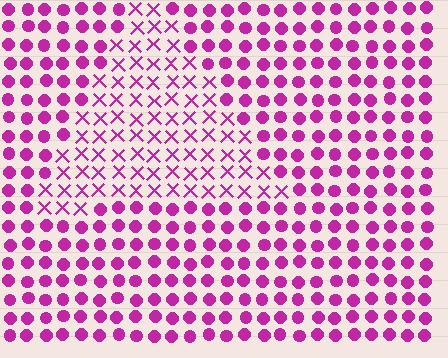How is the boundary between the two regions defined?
The boundary is defined by a change in element shape: X marks inside vs. circles outside. All elements share the same color and spacing.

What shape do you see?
I see a triangle.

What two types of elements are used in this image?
The image uses X marks inside the triangle region and circles outside it.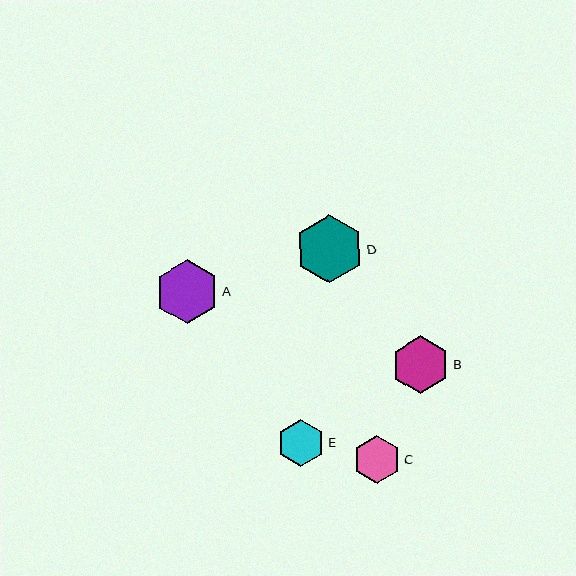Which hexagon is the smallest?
Hexagon E is the smallest with a size of approximately 47 pixels.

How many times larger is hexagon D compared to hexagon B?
Hexagon D is approximately 1.2 times the size of hexagon B.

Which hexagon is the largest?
Hexagon D is the largest with a size of approximately 68 pixels.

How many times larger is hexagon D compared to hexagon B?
Hexagon D is approximately 1.2 times the size of hexagon B.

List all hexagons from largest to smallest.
From largest to smallest: D, A, B, C, E.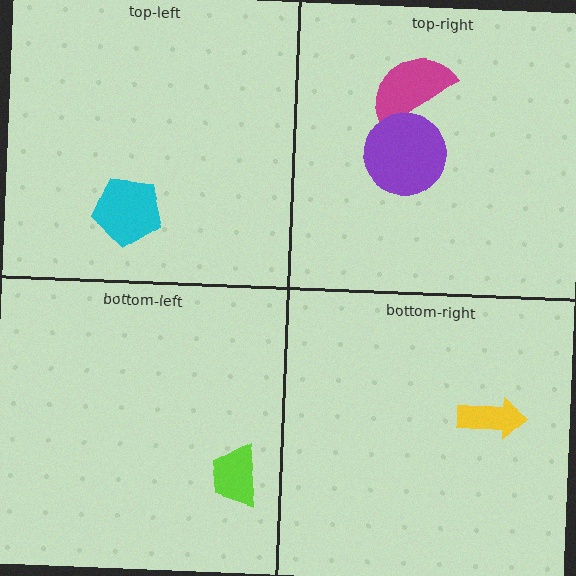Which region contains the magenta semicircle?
The top-right region.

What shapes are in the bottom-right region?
The yellow arrow.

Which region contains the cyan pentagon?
The top-left region.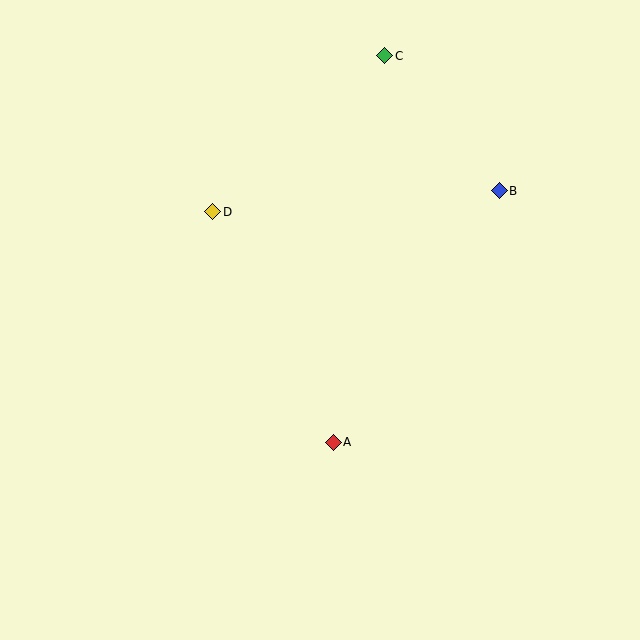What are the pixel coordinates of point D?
Point D is at (213, 212).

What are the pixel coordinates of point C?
Point C is at (385, 56).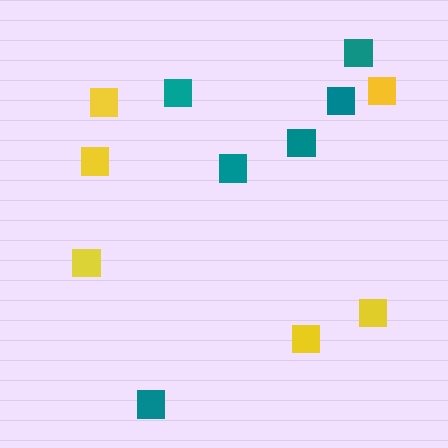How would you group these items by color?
There are 2 groups: one group of yellow squares (6) and one group of teal squares (6).